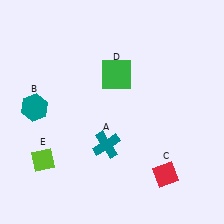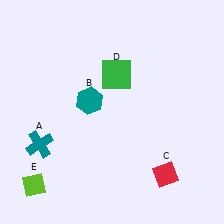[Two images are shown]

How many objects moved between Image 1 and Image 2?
3 objects moved between the two images.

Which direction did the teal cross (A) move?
The teal cross (A) moved left.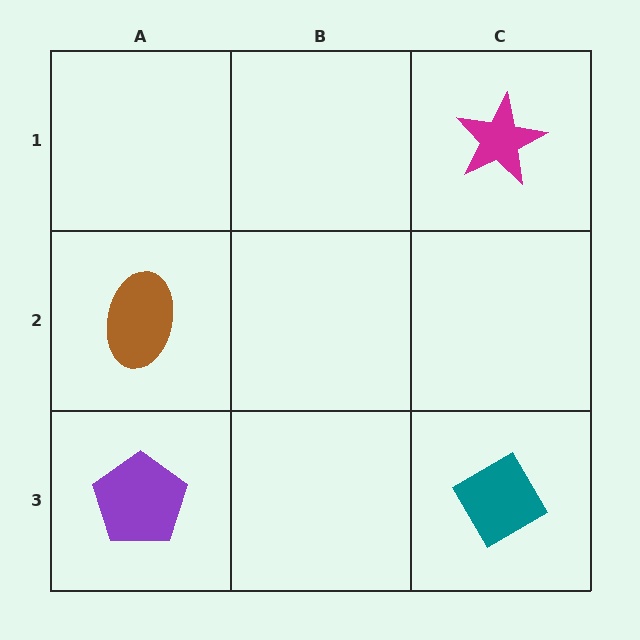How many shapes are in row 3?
2 shapes.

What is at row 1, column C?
A magenta star.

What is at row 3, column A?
A purple pentagon.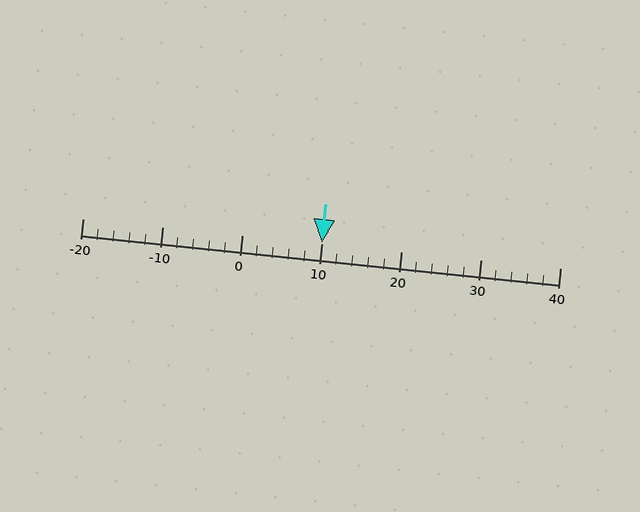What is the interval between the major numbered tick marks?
The major tick marks are spaced 10 units apart.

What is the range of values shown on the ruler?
The ruler shows values from -20 to 40.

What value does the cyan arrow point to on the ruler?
The cyan arrow points to approximately 10.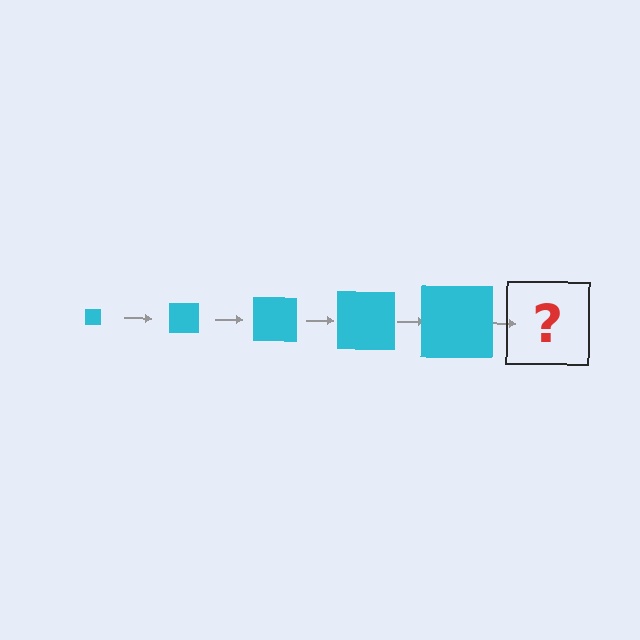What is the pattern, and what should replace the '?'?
The pattern is that the square gets progressively larger each step. The '?' should be a cyan square, larger than the previous one.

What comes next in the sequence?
The next element should be a cyan square, larger than the previous one.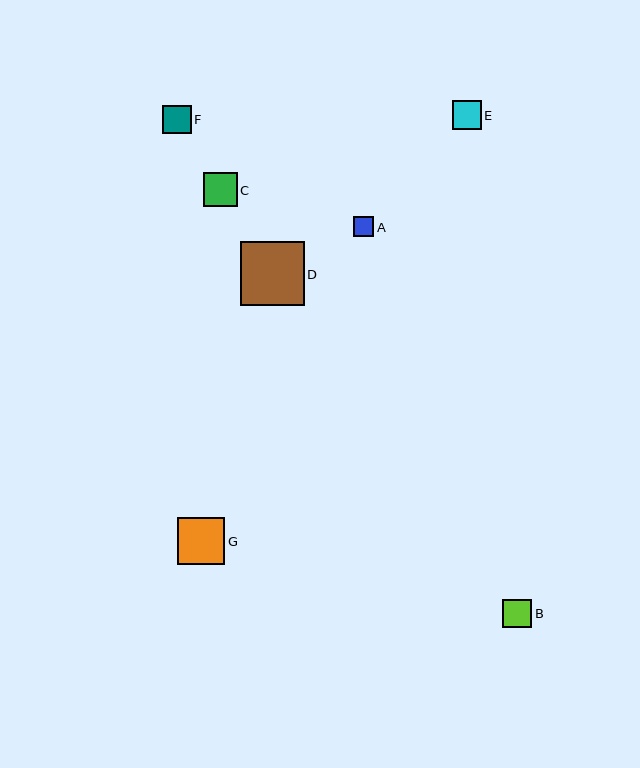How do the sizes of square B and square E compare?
Square B and square E are approximately the same size.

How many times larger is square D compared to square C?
Square D is approximately 1.9 times the size of square C.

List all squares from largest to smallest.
From largest to smallest: D, G, C, B, E, F, A.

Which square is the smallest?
Square A is the smallest with a size of approximately 20 pixels.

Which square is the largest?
Square D is the largest with a size of approximately 64 pixels.